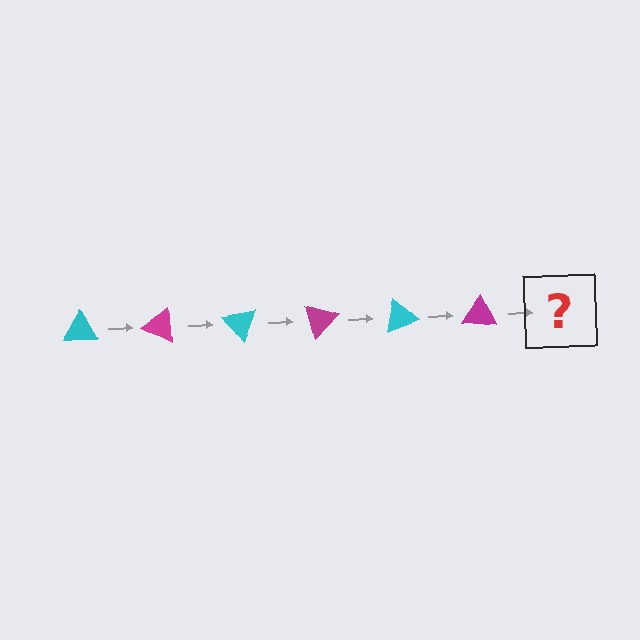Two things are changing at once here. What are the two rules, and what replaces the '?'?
The two rules are that it rotates 25 degrees each step and the color cycles through cyan and magenta. The '?' should be a cyan triangle, rotated 150 degrees from the start.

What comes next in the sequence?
The next element should be a cyan triangle, rotated 150 degrees from the start.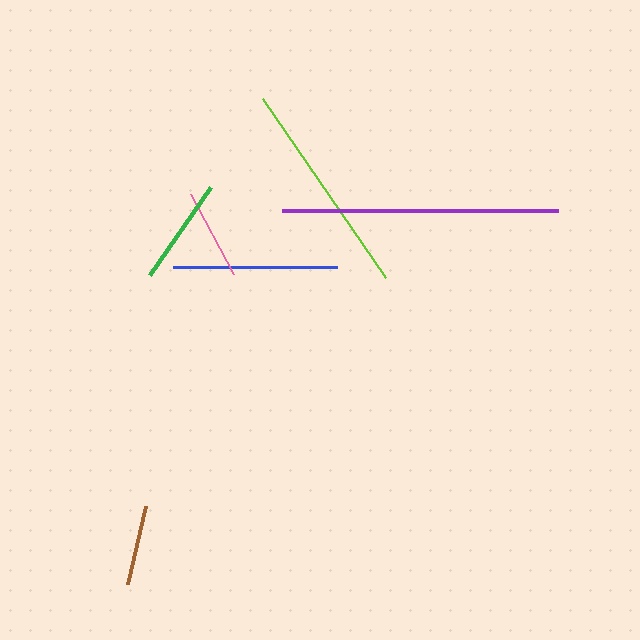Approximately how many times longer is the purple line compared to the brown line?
The purple line is approximately 3.4 times the length of the brown line.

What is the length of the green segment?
The green segment is approximately 108 pixels long.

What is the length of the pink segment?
The pink segment is approximately 91 pixels long.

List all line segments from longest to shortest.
From longest to shortest: purple, lime, blue, green, pink, brown.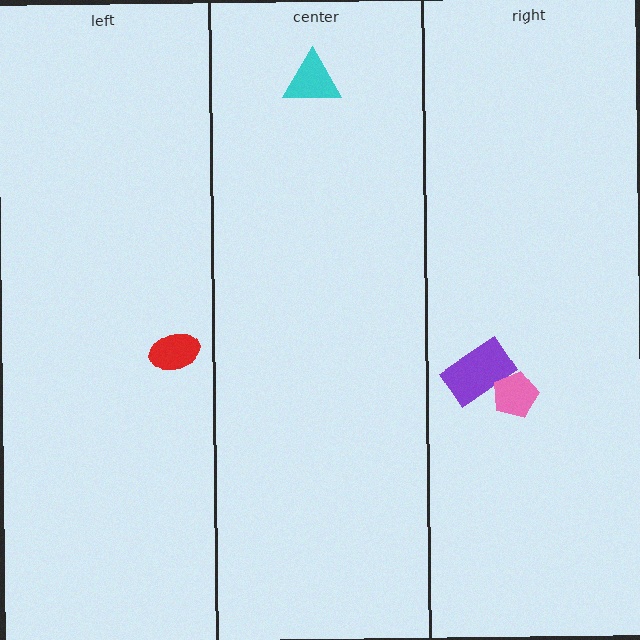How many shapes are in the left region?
1.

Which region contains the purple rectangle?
The right region.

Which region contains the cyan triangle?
The center region.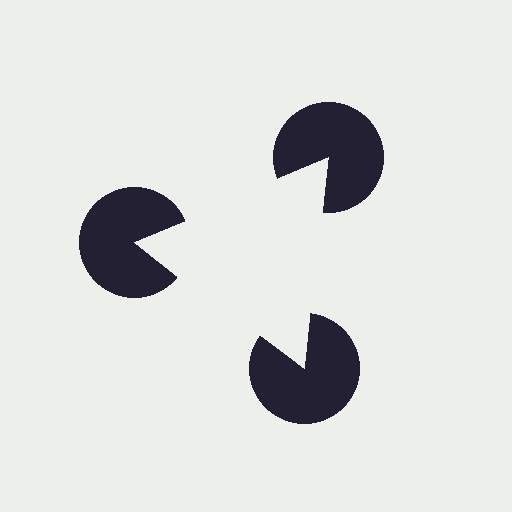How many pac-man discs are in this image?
There are 3 — one at each vertex of the illusory triangle.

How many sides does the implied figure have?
3 sides.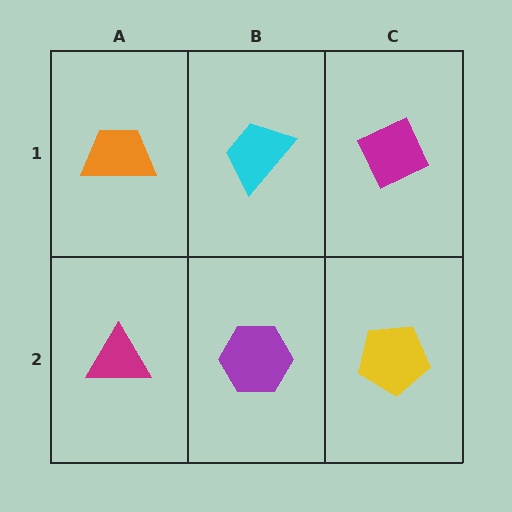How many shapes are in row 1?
3 shapes.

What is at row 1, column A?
An orange trapezoid.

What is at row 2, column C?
A yellow pentagon.